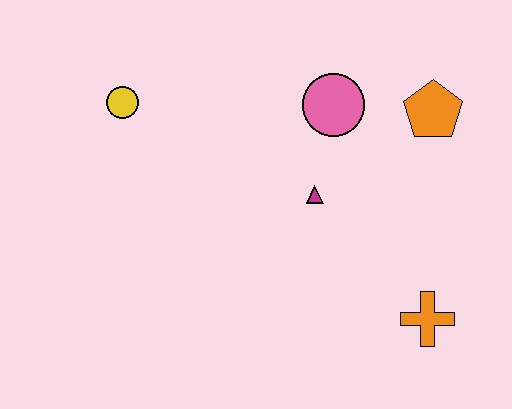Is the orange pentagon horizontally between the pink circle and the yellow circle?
No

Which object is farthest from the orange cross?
The yellow circle is farthest from the orange cross.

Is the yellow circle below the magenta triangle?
No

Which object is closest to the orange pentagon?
The pink circle is closest to the orange pentagon.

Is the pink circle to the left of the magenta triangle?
No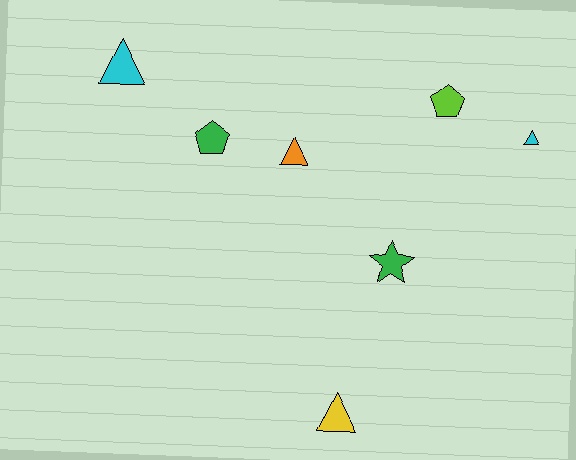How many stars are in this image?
There is 1 star.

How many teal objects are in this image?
There are no teal objects.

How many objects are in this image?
There are 7 objects.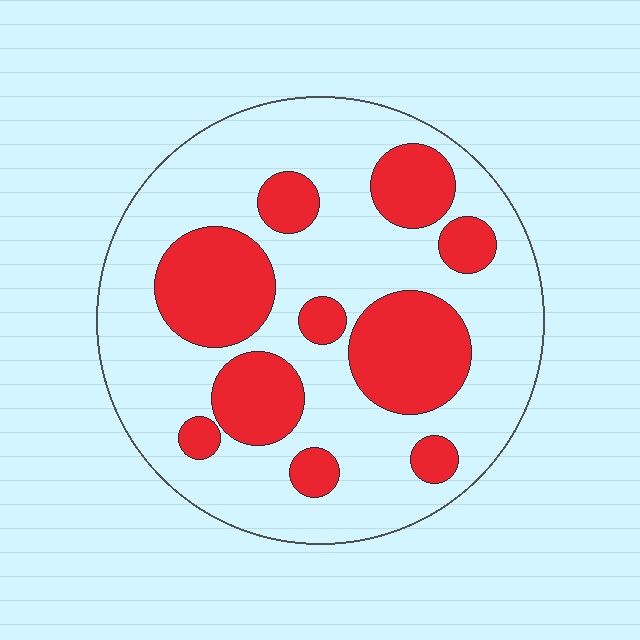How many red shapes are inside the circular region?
10.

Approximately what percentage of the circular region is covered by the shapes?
Approximately 30%.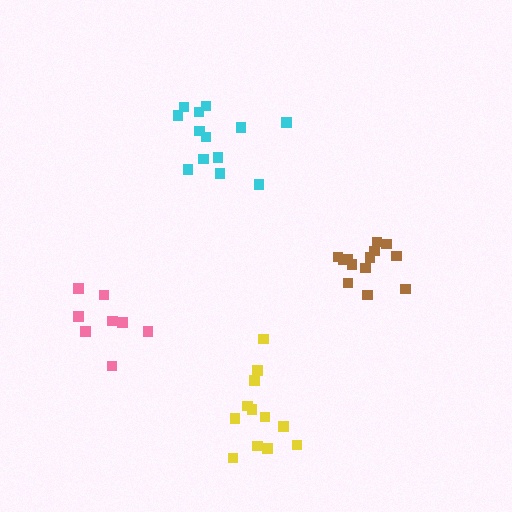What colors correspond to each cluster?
The clusters are colored: cyan, pink, brown, yellow.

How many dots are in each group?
Group 1: 13 dots, Group 2: 8 dots, Group 3: 13 dots, Group 4: 13 dots (47 total).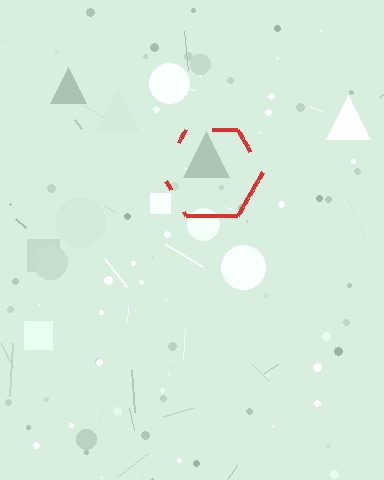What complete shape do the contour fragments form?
The contour fragments form a hexagon.